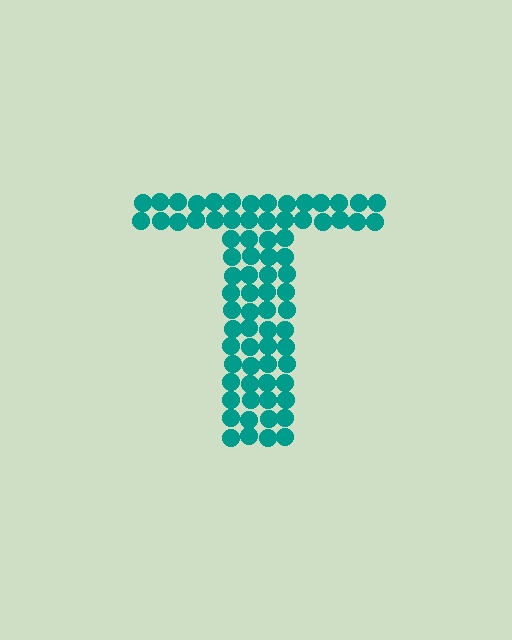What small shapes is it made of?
It is made of small circles.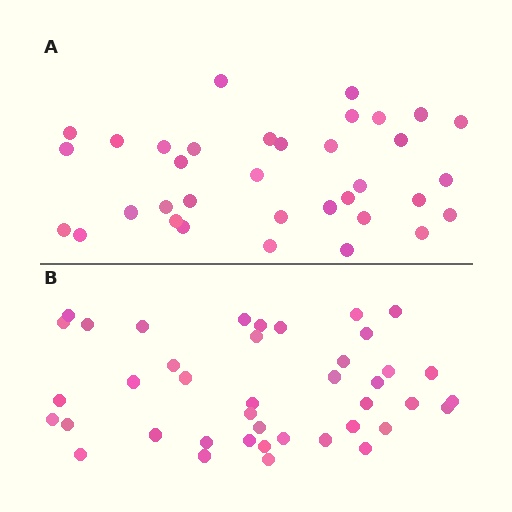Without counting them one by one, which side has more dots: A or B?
Region B (the bottom region) has more dots.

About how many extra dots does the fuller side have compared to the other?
Region B has about 6 more dots than region A.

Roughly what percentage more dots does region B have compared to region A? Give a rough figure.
About 15% more.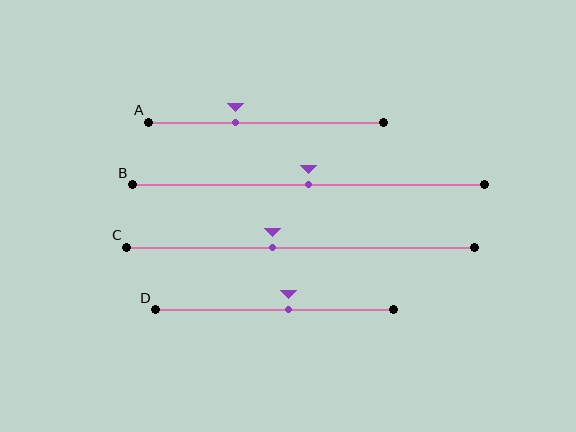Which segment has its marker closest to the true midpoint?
Segment B has its marker closest to the true midpoint.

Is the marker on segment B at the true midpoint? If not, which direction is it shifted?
Yes, the marker on segment B is at the true midpoint.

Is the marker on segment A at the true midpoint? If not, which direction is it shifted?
No, the marker on segment A is shifted to the left by about 13% of the segment length.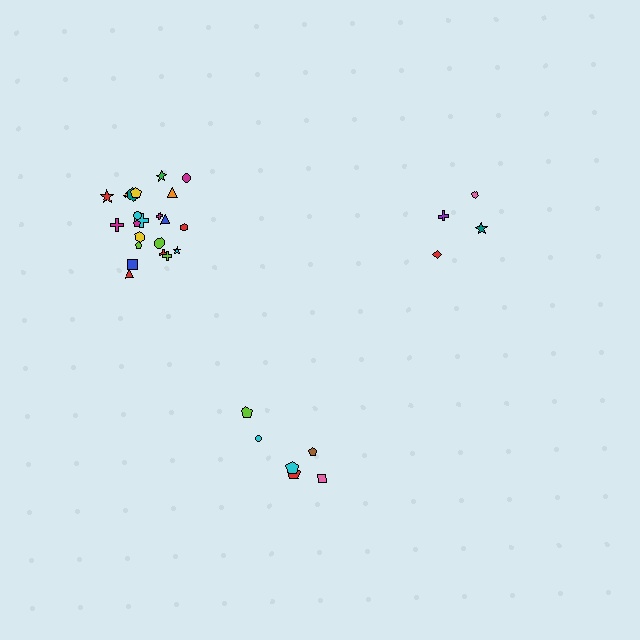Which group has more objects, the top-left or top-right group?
The top-left group.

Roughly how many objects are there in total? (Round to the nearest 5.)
Roughly 30 objects in total.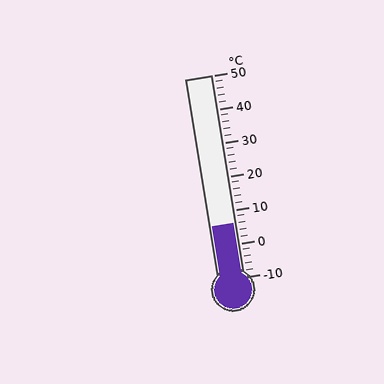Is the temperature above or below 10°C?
The temperature is below 10°C.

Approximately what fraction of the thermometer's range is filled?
The thermometer is filled to approximately 25% of its range.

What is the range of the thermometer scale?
The thermometer scale ranges from -10°C to 50°C.